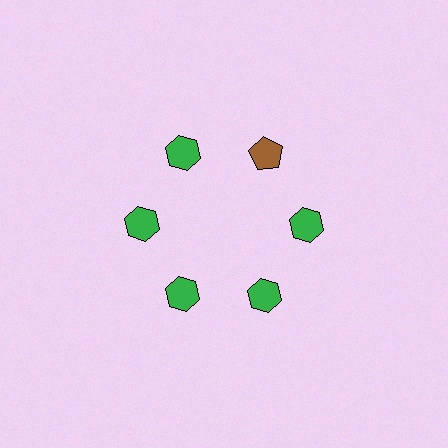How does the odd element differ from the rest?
It differs in both color (brown instead of green) and shape (pentagon instead of hexagon).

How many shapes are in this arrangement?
There are 6 shapes arranged in a ring pattern.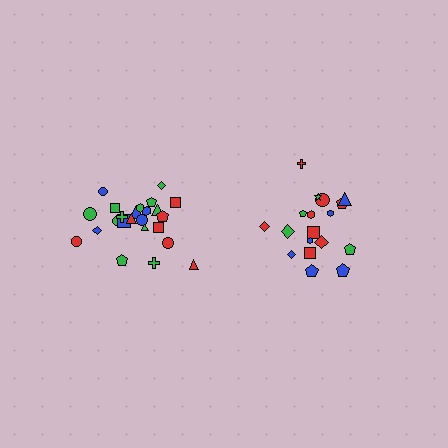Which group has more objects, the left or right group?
The left group.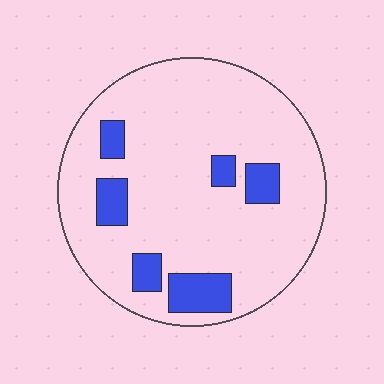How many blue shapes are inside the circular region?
6.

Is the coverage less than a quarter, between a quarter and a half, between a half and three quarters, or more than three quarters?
Less than a quarter.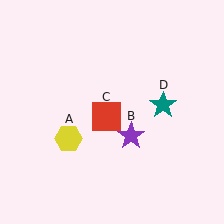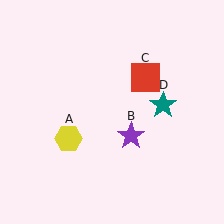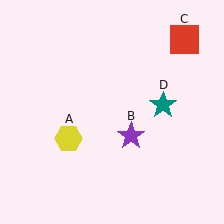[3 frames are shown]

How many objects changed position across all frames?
1 object changed position: red square (object C).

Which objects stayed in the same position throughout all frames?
Yellow hexagon (object A) and purple star (object B) and teal star (object D) remained stationary.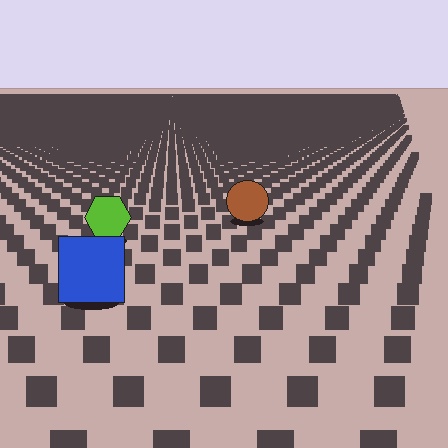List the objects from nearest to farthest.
From nearest to farthest: the blue square, the lime hexagon, the brown circle.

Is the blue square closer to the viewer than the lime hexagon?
Yes. The blue square is closer — you can tell from the texture gradient: the ground texture is coarser near it.